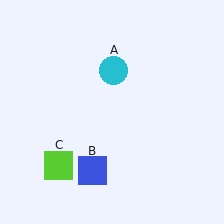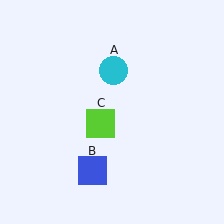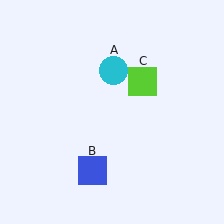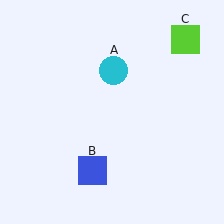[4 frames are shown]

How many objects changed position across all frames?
1 object changed position: lime square (object C).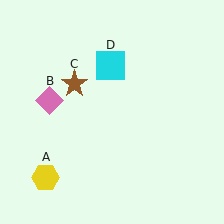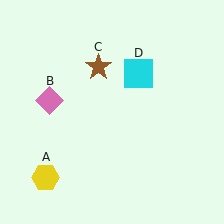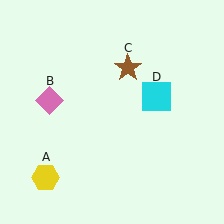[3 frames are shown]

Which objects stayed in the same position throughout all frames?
Yellow hexagon (object A) and pink diamond (object B) remained stationary.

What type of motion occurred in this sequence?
The brown star (object C), cyan square (object D) rotated clockwise around the center of the scene.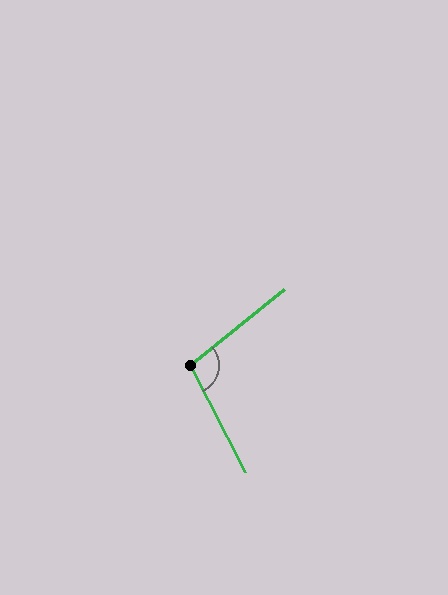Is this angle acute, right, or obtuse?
It is obtuse.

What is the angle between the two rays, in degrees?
Approximately 101 degrees.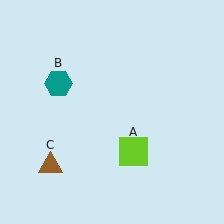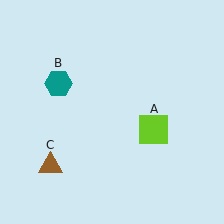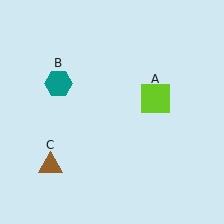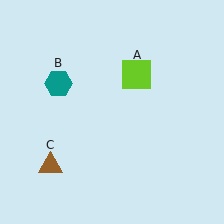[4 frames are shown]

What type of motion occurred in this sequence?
The lime square (object A) rotated counterclockwise around the center of the scene.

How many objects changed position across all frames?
1 object changed position: lime square (object A).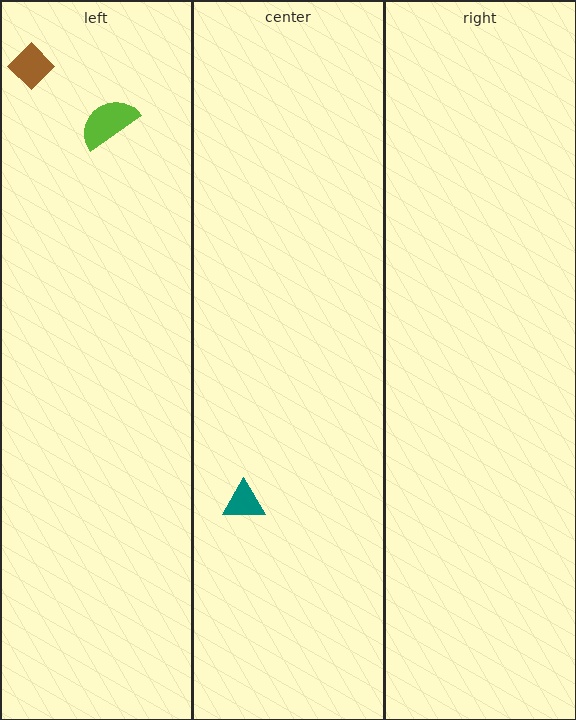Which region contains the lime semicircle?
The left region.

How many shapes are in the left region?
2.